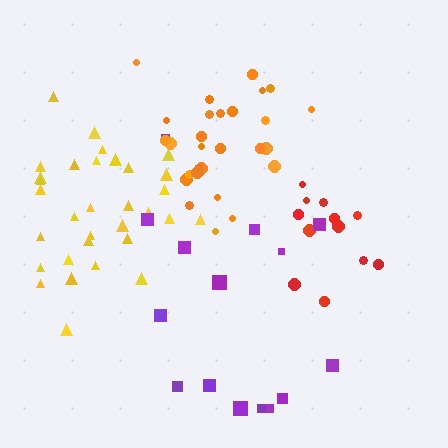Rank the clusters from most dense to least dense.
red, orange, yellow, purple.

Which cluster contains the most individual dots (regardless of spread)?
Yellow (32).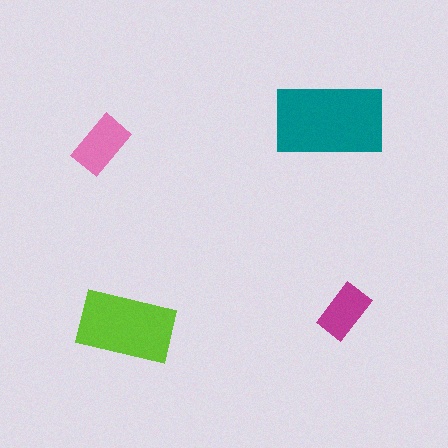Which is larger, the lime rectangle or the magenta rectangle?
The lime one.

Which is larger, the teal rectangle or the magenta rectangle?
The teal one.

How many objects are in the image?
There are 4 objects in the image.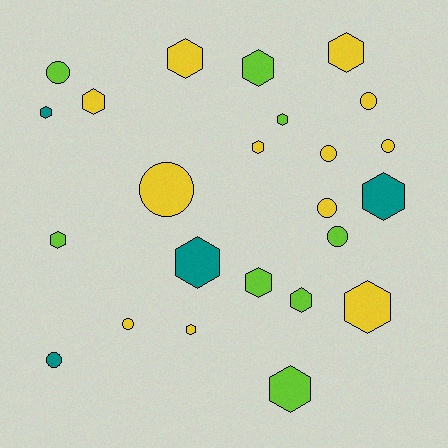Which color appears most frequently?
Yellow, with 12 objects.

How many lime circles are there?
There are 2 lime circles.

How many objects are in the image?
There are 24 objects.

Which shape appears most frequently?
Hexagon, with 15 objects.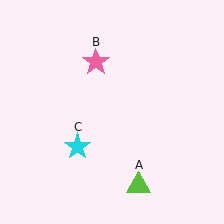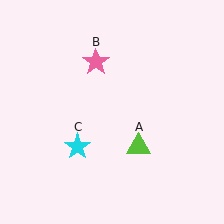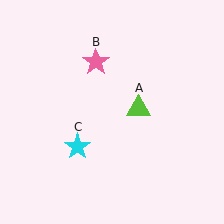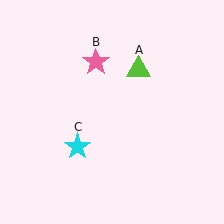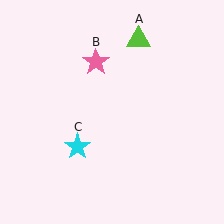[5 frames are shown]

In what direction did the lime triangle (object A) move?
The lime triangle (object A) moved up.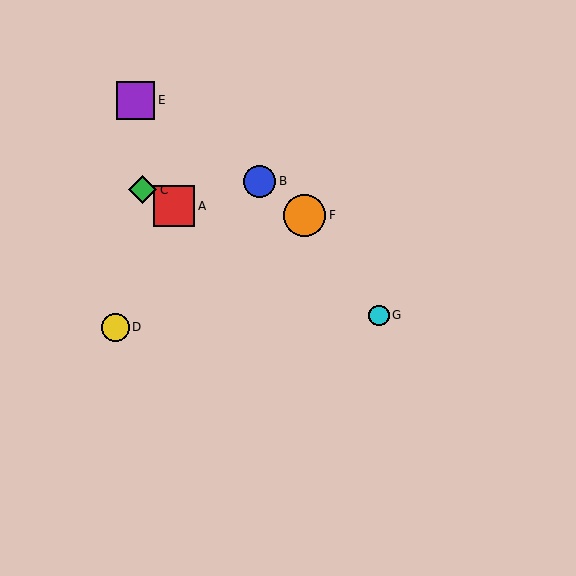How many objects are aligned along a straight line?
3 objects (A, C, G) are aligned along a straight line.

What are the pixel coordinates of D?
Object D is at (115, 327).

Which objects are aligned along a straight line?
Objects A, C, G are aligned along a straight line.